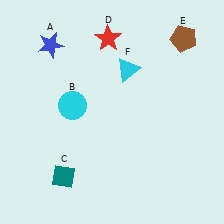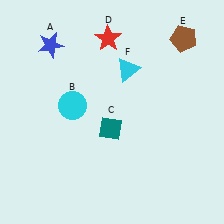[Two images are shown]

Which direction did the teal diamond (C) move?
The teal diamond (C) moved up.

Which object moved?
The teal diamond (C) moved up.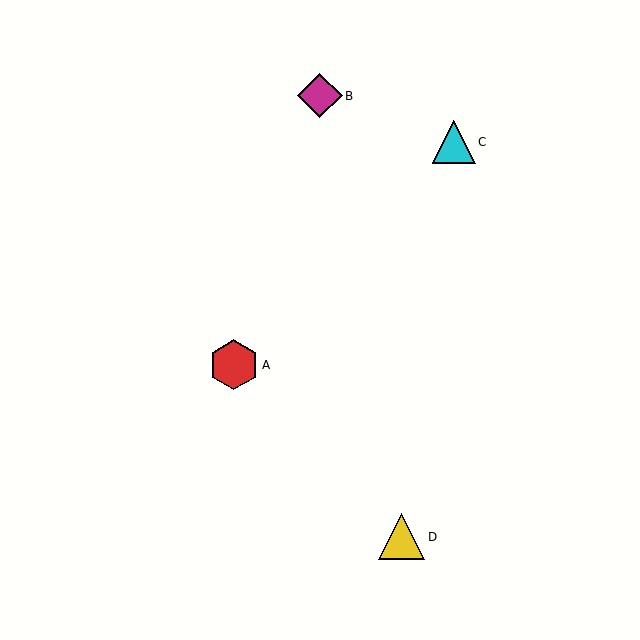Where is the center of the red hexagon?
The center of the red hexagon is at (234, 365).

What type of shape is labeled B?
Shape B is a magenta diamond.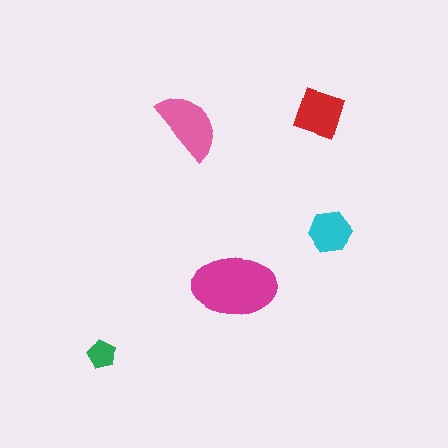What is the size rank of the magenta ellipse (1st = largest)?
1st.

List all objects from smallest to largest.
The green pentagon, the cyan hexagon, the red diamond, the pink semicircle, the magenta ellipse.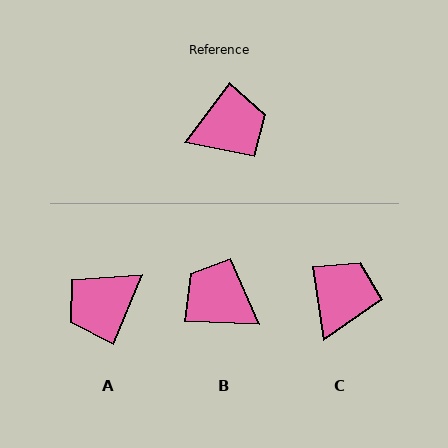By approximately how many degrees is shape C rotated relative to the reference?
Approximately 46 degrees counter-clockwise.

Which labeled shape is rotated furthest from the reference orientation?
A, about 165 degrees away.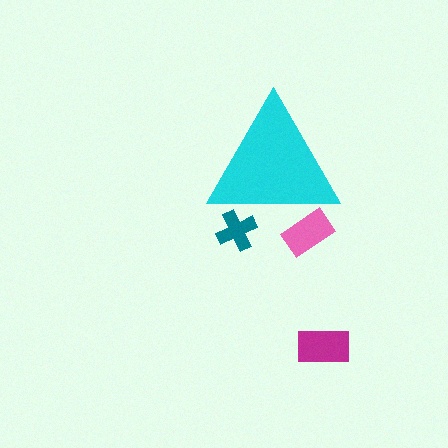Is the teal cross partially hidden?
Yes, the teal cross is partially hidden behind the cyan triangle.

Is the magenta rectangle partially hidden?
No, the magenta rectangle is fully visible.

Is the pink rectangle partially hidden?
Yes, the pink rectangle is partially hidden behind the cyan triangle.